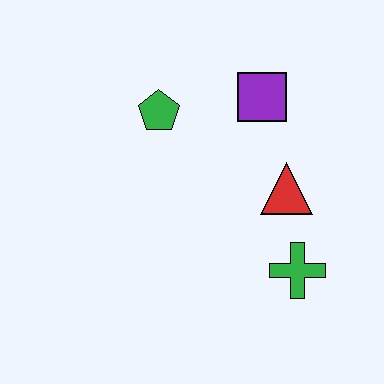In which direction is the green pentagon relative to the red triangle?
The green pentagon is to the left of the red triangle.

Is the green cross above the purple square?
No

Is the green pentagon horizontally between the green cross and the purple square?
No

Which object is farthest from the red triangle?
The green pentagon is farthest from the red triangle.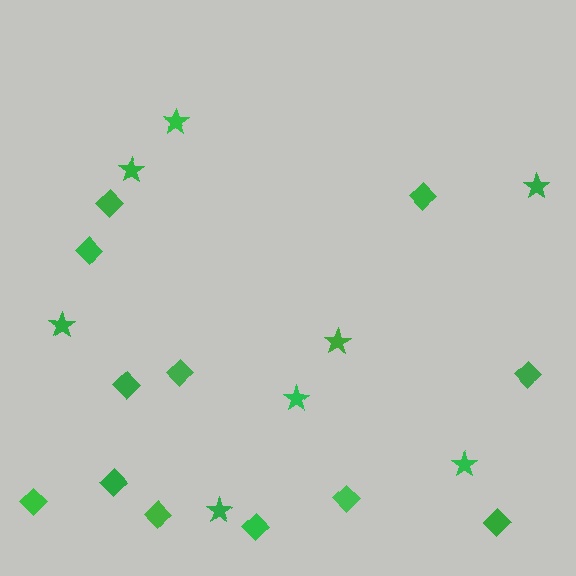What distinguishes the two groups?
There are 2 groups: one group of diamonds (12) and one group of stars (8).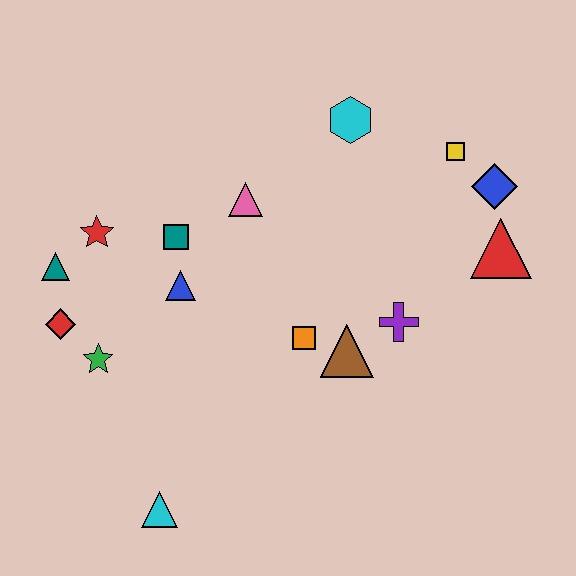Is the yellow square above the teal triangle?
Yes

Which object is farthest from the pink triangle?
The cyan triangle is farthest from the pink triangle.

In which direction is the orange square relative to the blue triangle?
The orange square is to the right of the blue triangle.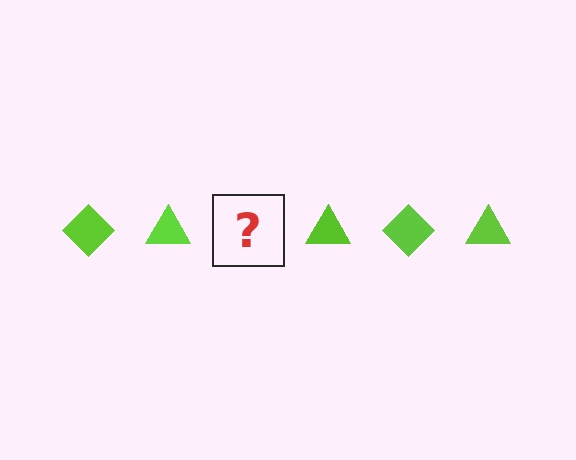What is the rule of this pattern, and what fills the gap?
The rule is that the pattern cycles through diamond, triangle shapes in lime. The gap should be filled with a lime diamond.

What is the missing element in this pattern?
The missing element is a lime diamond.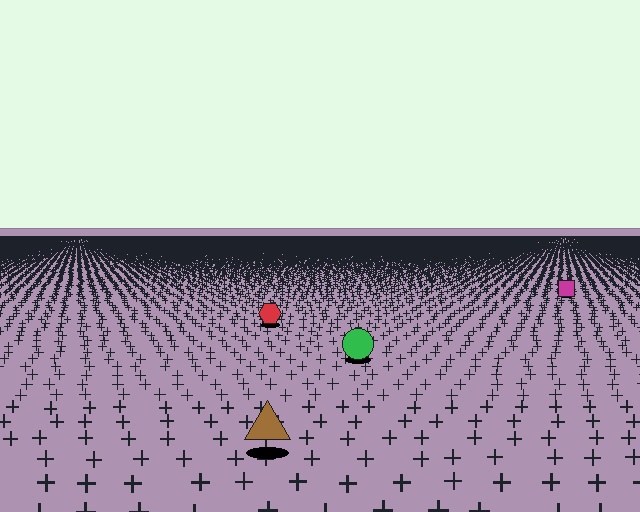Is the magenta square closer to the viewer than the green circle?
No. The green circle is closer — you can tell from the texture gradient: the ground texture is coarser near it.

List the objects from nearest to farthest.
From nearest to farthest: the brown triangle, the green circle, the red hexagon, the magenta square.